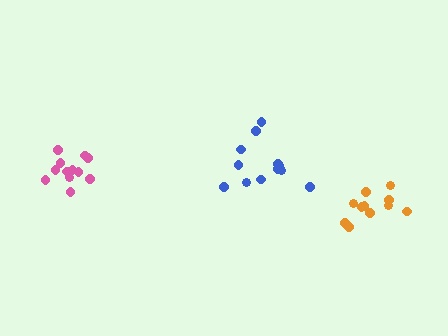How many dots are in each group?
Group 1: 12 dots, Group 2: 11 dots, Group 3: 12 dots (35 total).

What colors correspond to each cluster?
The clusters are colored: pink, orange, blue.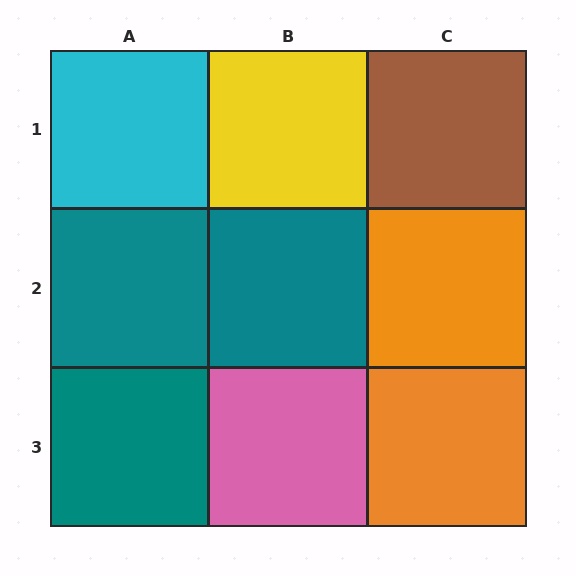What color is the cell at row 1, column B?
Yellow.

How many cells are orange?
2 cells are orange.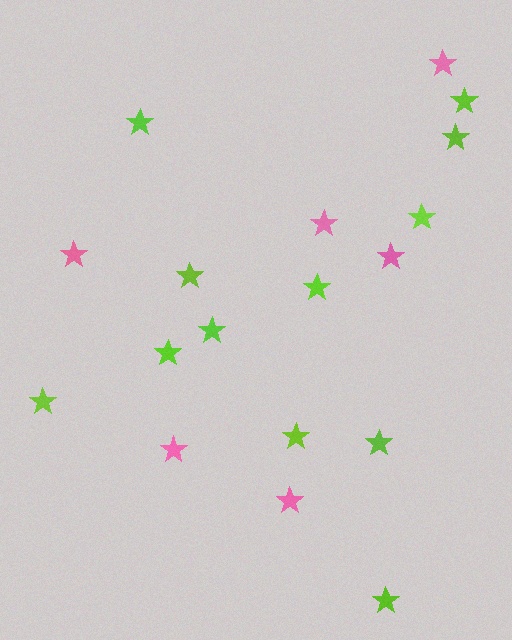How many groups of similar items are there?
There are 2 groups: one group of lime stars (12) and one group of pink stars (6).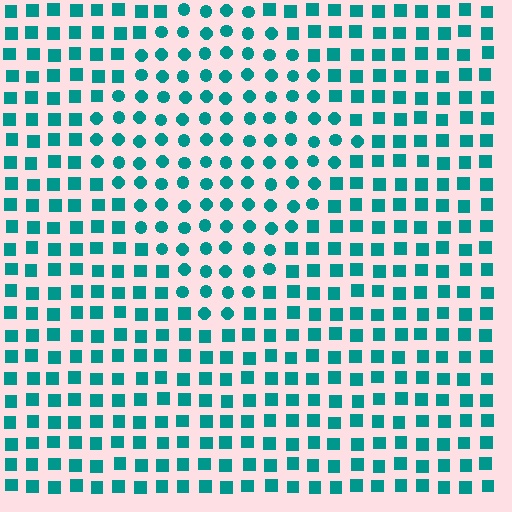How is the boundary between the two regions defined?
The boundary is defined by a change in element shape: circles inside vs. squares outside. All elements share the same color and spacing.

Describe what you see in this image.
The image is filled with small teal elements arranged in a uniform grid. A diamond-shaped region contains circles, while the surrounding area contains squares. The boundary is defined purely by the change in element shape.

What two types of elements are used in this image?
The image uses circles inside the diamond region and squares outside it.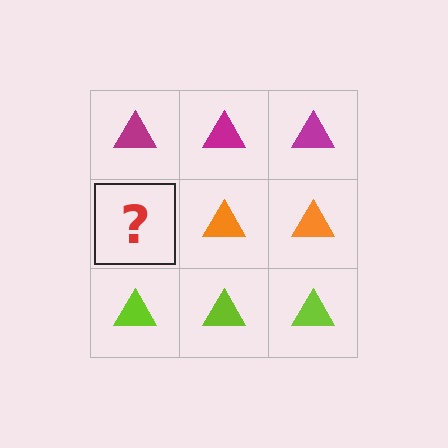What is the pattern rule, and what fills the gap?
The rule is that each row has a consistent color. The gap should be filled with an orange triangle.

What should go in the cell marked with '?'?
The missing cell should contain an orange triangle.